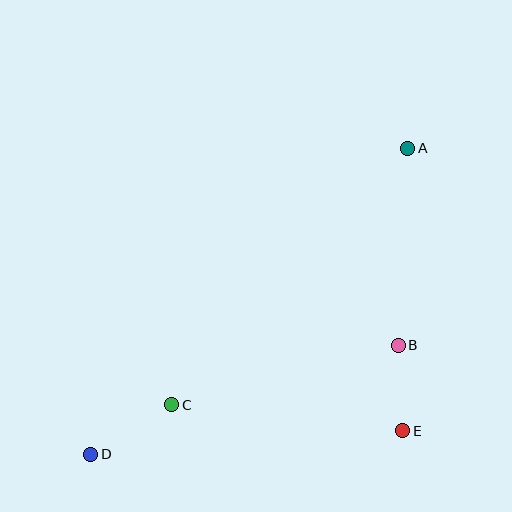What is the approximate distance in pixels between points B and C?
The distance between B and C is approximately 234 pixels.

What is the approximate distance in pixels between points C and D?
The distance between C and D is approximately 95 pixels.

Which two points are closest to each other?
Points B and E are closest to each other.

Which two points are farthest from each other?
Points A and D are farthest from each other.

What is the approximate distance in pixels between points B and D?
The distance between B and D is approximately 326 pixels.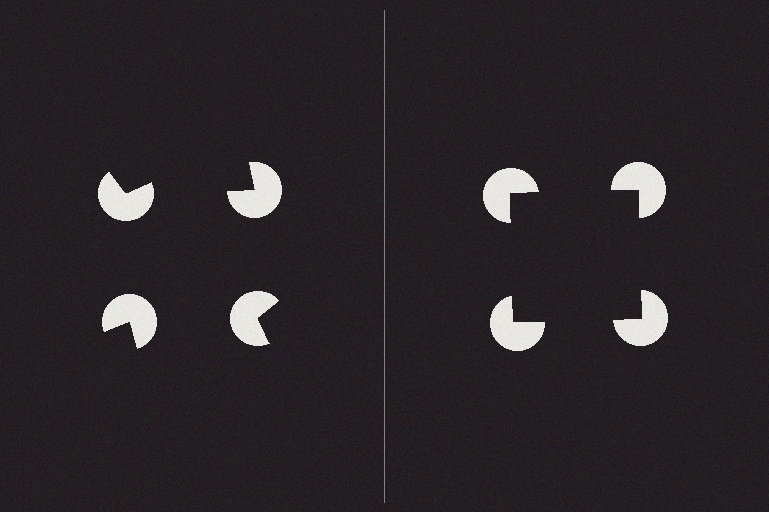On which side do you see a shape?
An illusory square appears on the right side. On the left side the wedge cuts are rotated, so no coherent shape forms.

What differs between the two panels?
The pac-man discs are positioned identically on both sides; only the wedge orientations differ. On the right they align to a square; on the left they are misaligned.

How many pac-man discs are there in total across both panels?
8 — 4 on each side.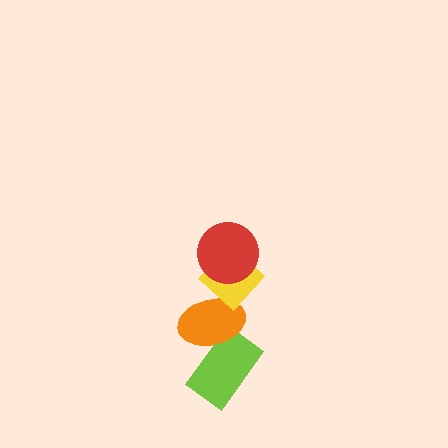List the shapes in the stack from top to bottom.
From top to bottom: the red circle, the yellow diamond, the orange ellipse, the lime rectangle.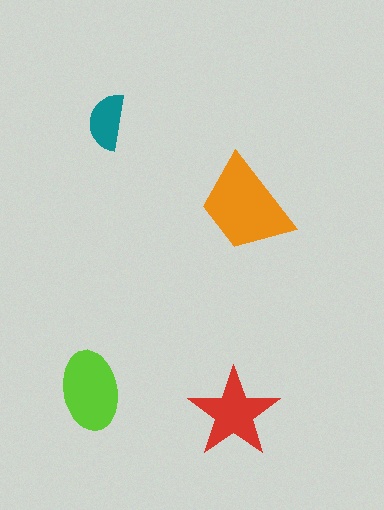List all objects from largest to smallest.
The orange trapezoid, the lime ellipse, the red star, the teal semicircle.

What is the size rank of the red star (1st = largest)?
3rd.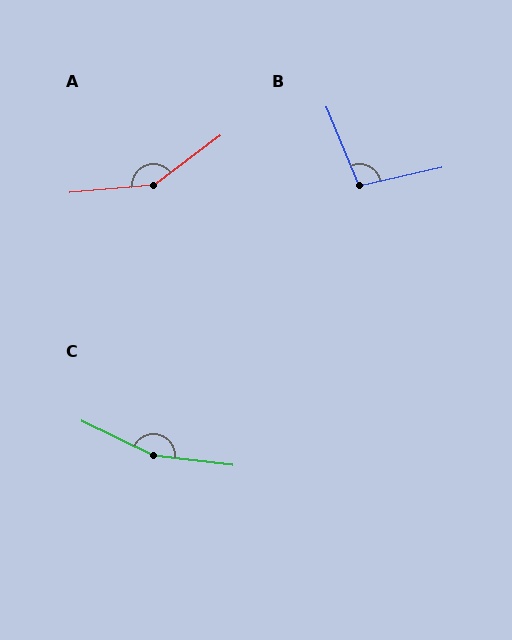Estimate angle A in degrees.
Approximately 148 degrees.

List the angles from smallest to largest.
B (100°), A (148°), C (161°).